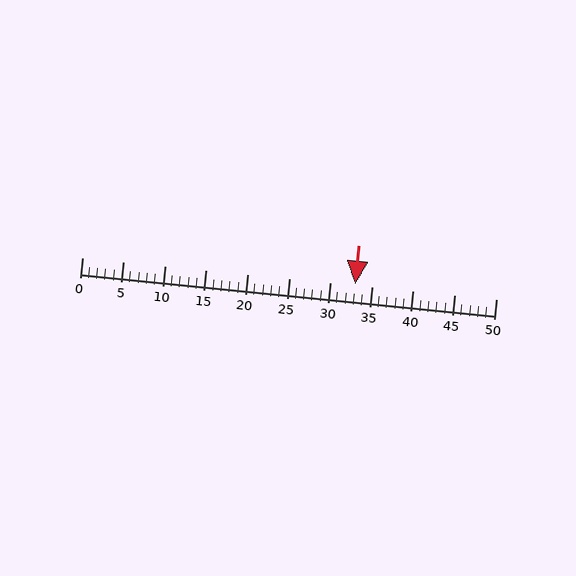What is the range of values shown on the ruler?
The ruler shows values from 0 to 50.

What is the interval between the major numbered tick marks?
The major tick marks are spaced 5 units apart.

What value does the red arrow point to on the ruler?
The red arrow points to approximately 33.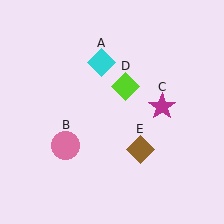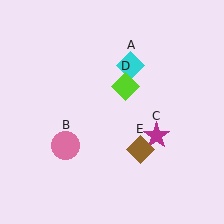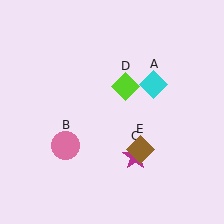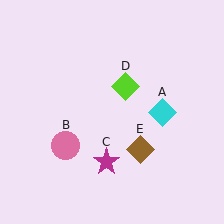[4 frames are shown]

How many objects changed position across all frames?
2 objects changed position: cyan diamond (object A), magenta star (object C).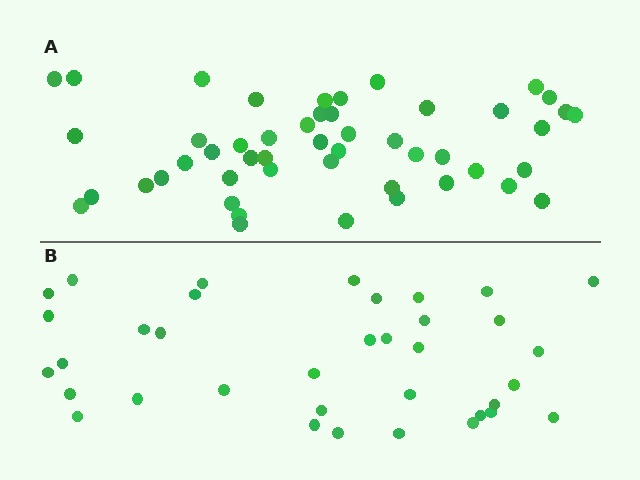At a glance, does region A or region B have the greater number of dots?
Region A (the top region) has more dots.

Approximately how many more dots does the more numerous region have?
Region A has approximately 15 more dots than region B.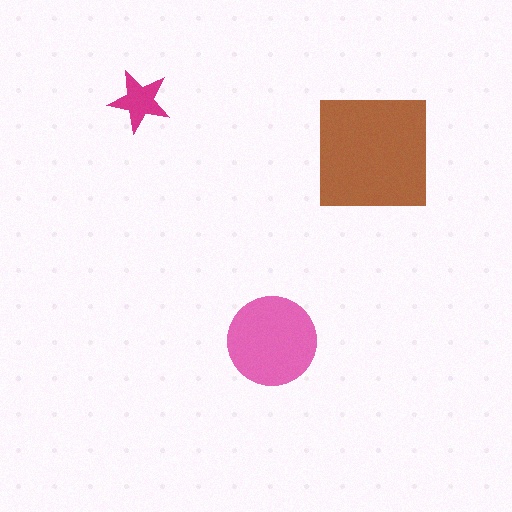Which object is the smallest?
The magenta star.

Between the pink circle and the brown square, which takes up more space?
The brown square.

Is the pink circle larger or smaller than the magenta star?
Larger.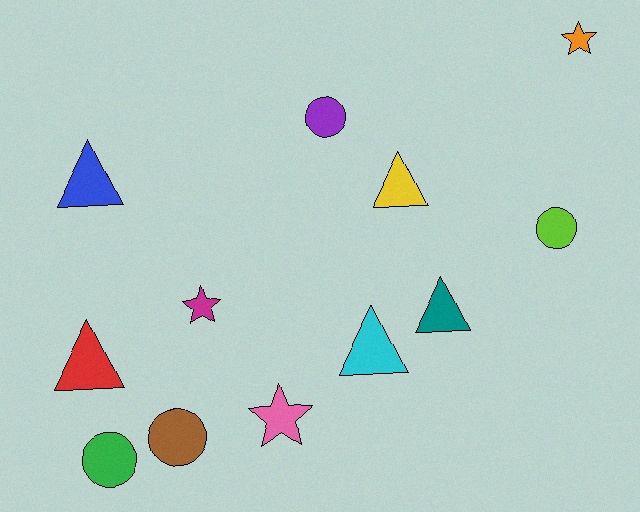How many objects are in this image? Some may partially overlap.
There are 12 objects.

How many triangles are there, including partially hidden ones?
There are 5 triangles.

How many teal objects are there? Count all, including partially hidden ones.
There is 1 teal object.